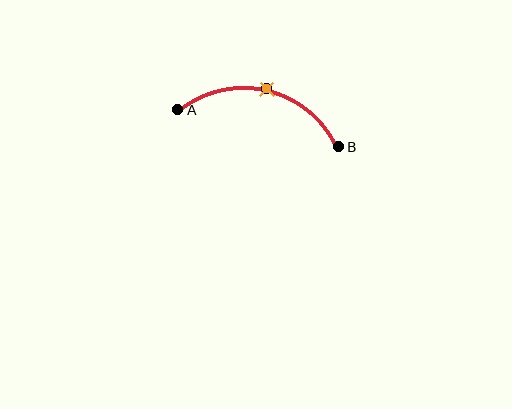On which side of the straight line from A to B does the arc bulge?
The arc bulges above the straight line connecting A and B.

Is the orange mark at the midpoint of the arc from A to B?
Yes. The orange mark lies on the arc at equal arc-length from both A and B — it is the arc midpoint.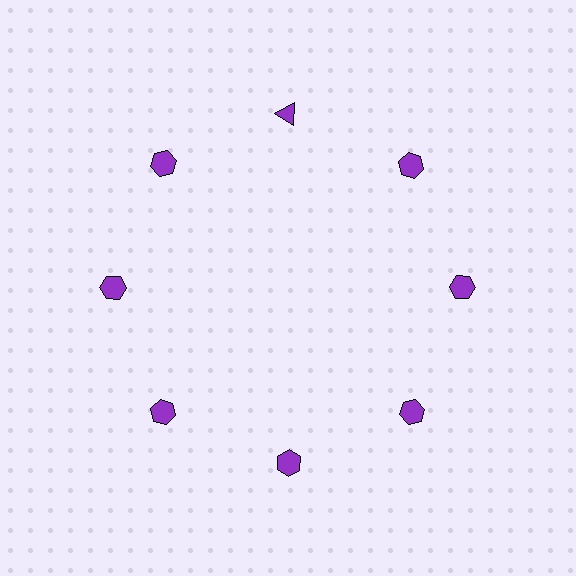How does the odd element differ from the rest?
It has a different shape: triangle instead of hexagon.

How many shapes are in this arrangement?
There are 8 shapes arranged in a ring pattern.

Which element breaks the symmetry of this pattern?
The purple triangle at roughly the 12 o'clock position breaks the symmetry. All other shapes are purple hexagons.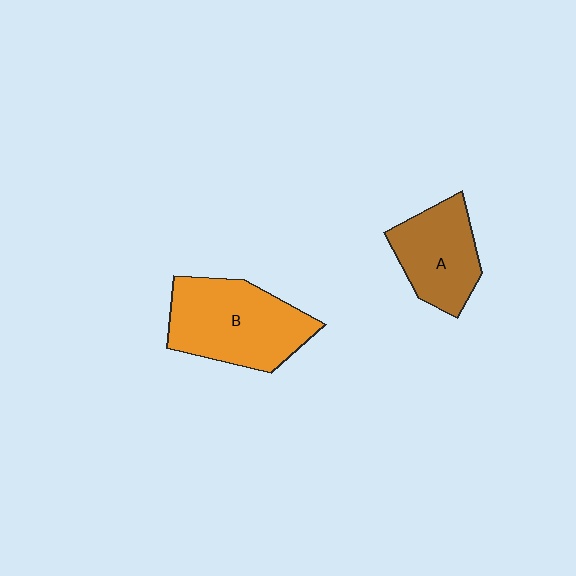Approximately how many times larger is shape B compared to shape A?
Approximately 1.4 times.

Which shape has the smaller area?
Shape A (brown).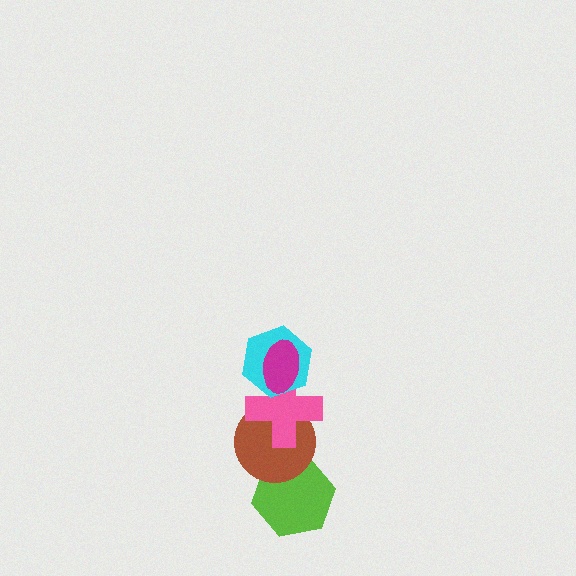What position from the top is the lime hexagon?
The lime hexagon is 5th from the top.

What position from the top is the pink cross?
The pink cross is 3rd from the top.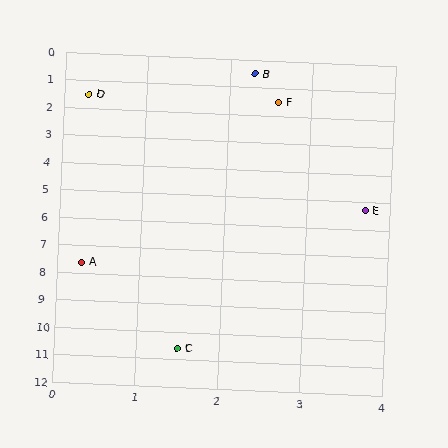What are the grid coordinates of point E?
Point E is at approximately (3.7, 5.3).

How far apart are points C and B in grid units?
Points C and B are about 10.1 grid units apart.